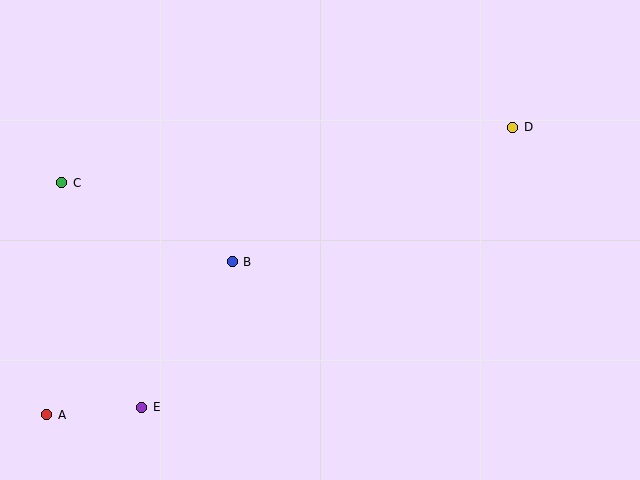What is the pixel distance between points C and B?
The distance between C and B is 187 pixels.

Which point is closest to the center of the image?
Point B at (232, 262) is closest to the center.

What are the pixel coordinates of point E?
Point E is at (142, 407).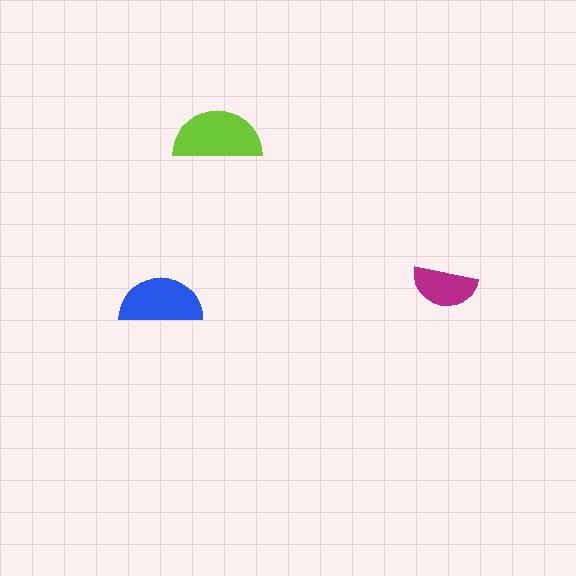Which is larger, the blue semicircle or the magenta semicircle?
The blue one.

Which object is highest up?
The lime semicircle is topmost.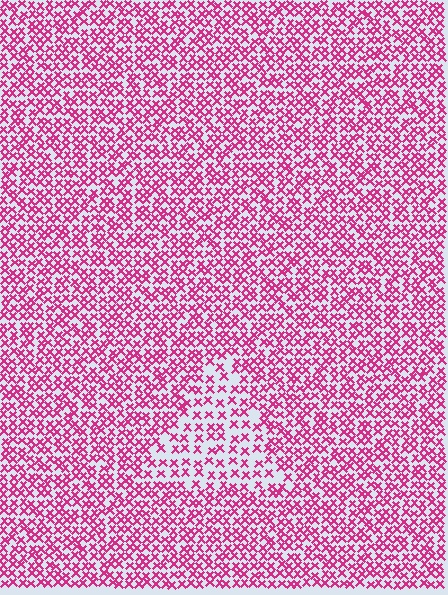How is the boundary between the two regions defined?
The boundary is defined by a change in element density (approximately 1.8x ratio). All elements are the same color, size, and shape.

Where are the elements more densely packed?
The elements are more densely packed outside the triangle boundary.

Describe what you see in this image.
The image contains small magenta elements arranged at two different densities. A triangle-shaped region is visible where the elements are less densely packed than the surrounding area.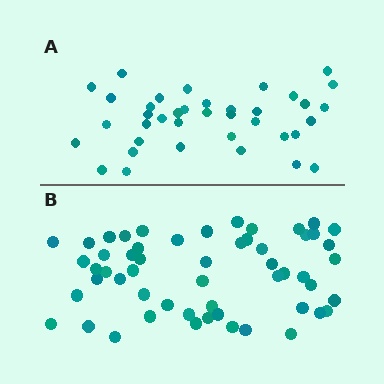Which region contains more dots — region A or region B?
Region B (the bottom region) has more dots.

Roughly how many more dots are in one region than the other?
Region B has approximately 15 more dots than region A.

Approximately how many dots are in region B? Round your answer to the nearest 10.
About 60 dots. (The exact count is 55, which rounds to 60.)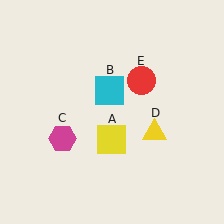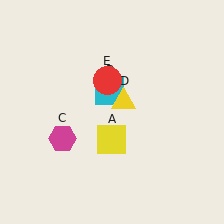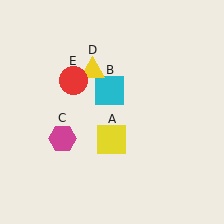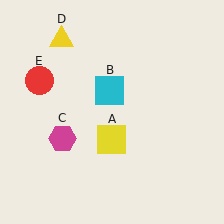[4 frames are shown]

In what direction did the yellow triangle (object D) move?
The yellow triangle (object D) moved up and to the left.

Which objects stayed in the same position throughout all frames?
Yellow square (object A) and cyan square (object B) and magenta hexagon (object C) remained stationary.